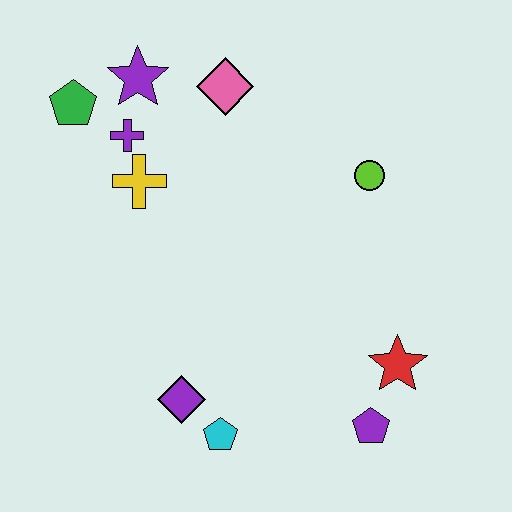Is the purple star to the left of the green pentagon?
No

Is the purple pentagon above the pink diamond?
No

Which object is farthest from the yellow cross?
The purple pentagon is farthest from the yellow cross.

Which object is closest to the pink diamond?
The purple star is closest to the pink diamond.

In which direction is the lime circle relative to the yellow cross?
The lime circle is to the right of the yellow cross.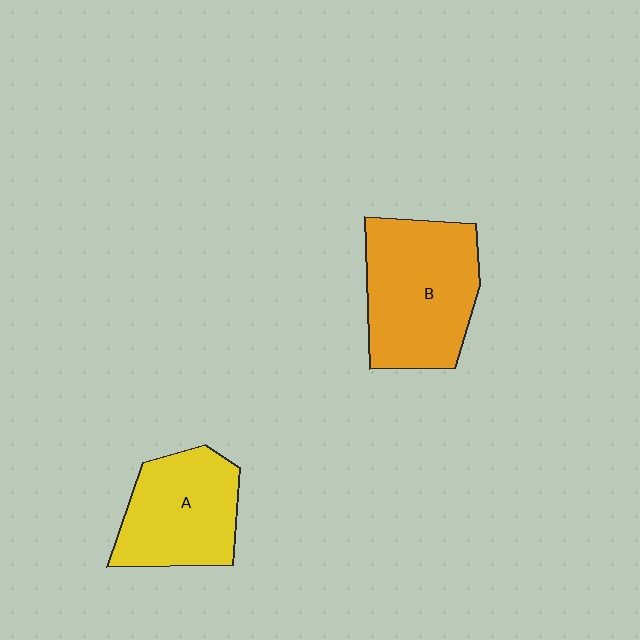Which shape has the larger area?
Shape B (orange).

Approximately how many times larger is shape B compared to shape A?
Approximately 1.3 times.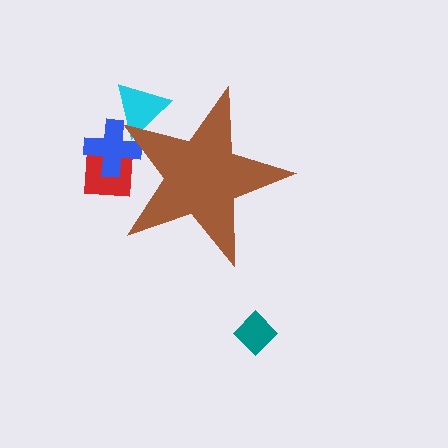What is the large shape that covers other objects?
A brown star.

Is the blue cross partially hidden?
Yes, the blue cross is partially hidden behind the brown star.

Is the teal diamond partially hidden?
No, the teal diamond is fully visible.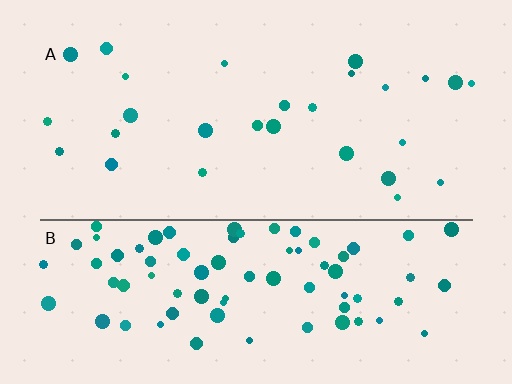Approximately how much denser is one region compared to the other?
Approximately 3.1× — region B over region A.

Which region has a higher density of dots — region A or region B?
B (the bottom).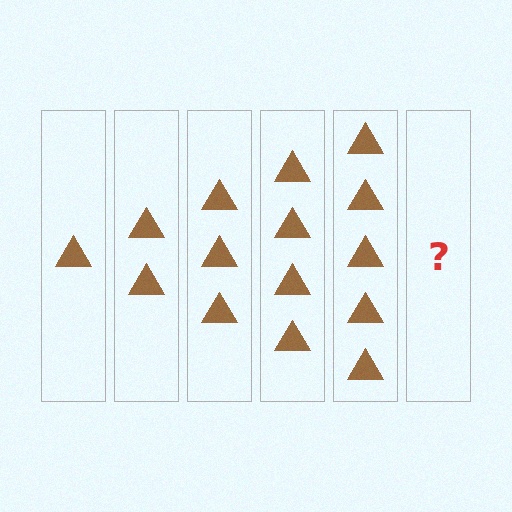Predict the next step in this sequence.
The next step is 6 triangles.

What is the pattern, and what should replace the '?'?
The pattern is that each step adds one more triangle. The '?' should be 6 triangles.